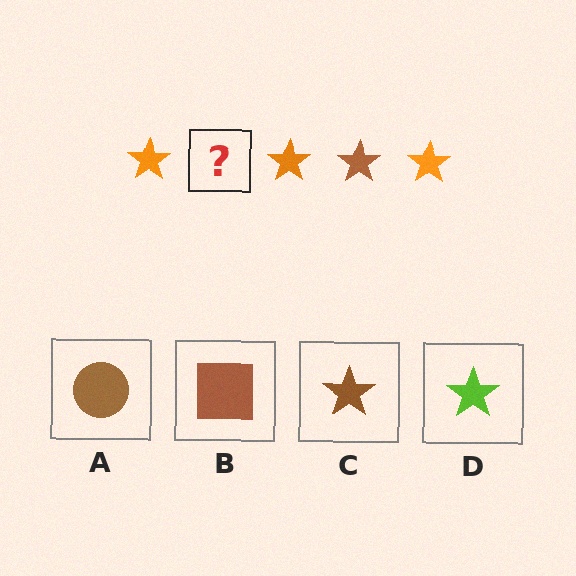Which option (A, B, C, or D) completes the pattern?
C.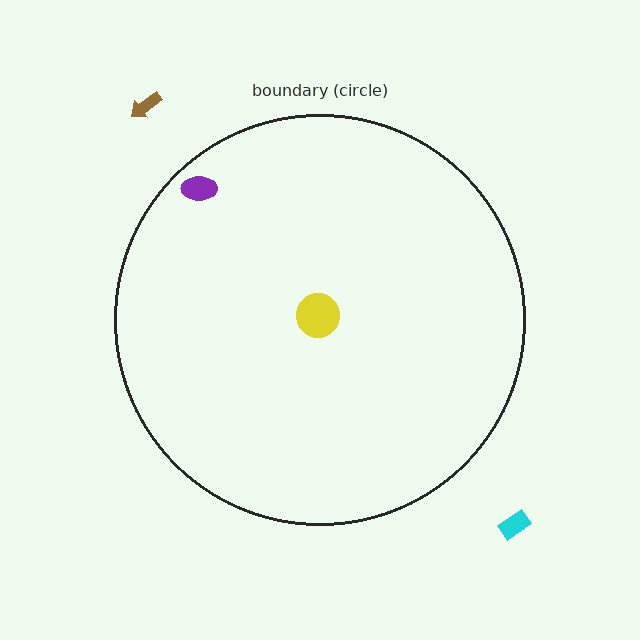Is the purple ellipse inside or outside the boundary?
Inside.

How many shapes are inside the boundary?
2 inside, 2 outside.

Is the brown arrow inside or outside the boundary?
Outside.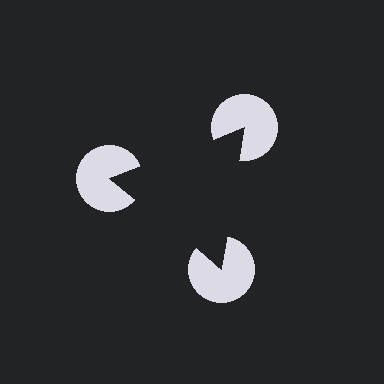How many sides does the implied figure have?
3 sides.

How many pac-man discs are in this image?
There are 3 — one at each vertex of the illusory triangle.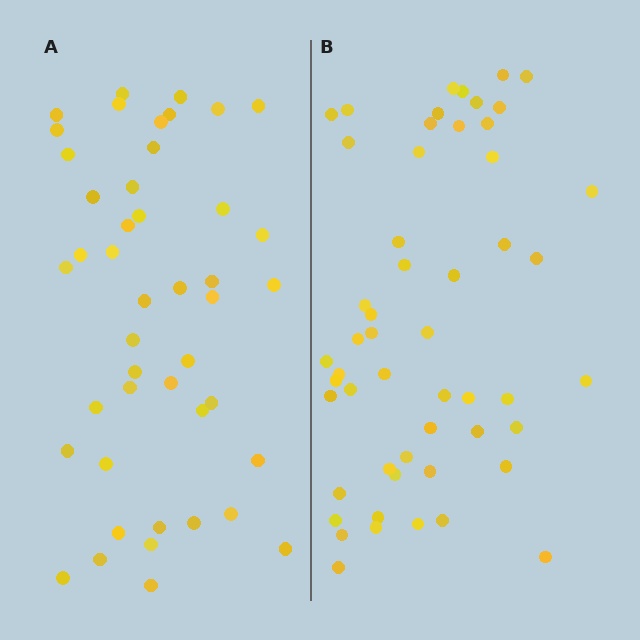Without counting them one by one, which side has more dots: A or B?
Region B (the right region) has more dots.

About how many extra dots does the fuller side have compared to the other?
Region B has roughly 8 or so more dots than region A.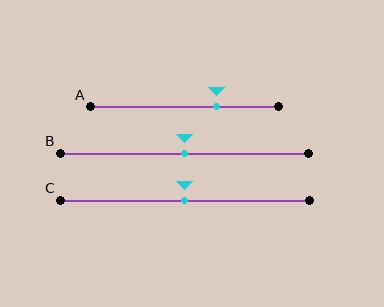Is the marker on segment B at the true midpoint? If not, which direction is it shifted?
Yes, the marker on segment B is at the true midpoint.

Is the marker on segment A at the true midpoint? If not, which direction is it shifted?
No, the marker on segment A is shifted to the right by about 17% of the segment length.